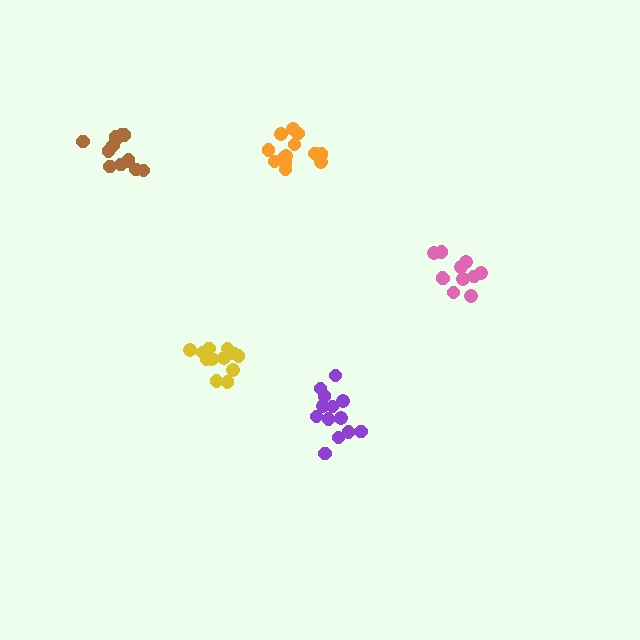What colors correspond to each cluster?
The clusters are colored: purple, orange, brown, pink, yellow.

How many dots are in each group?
Group 1: 13 dots, Group 2: 13 dots, Group 3: 13 dots, Group 4: 11 dots, Group 5: 12 dots (62 total).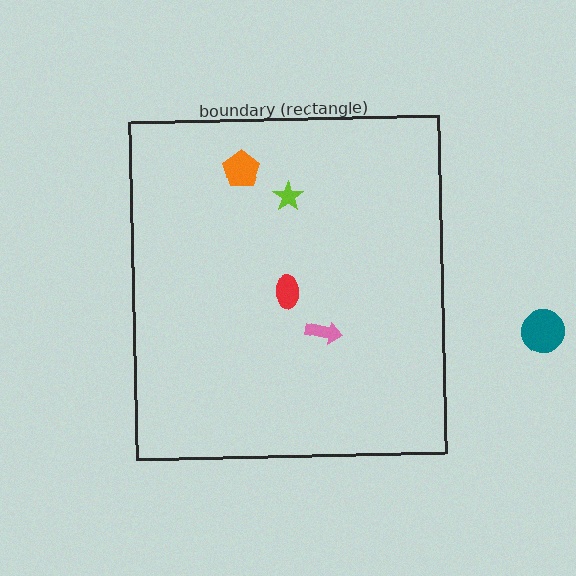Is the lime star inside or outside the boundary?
Inside.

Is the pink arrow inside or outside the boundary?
Inside.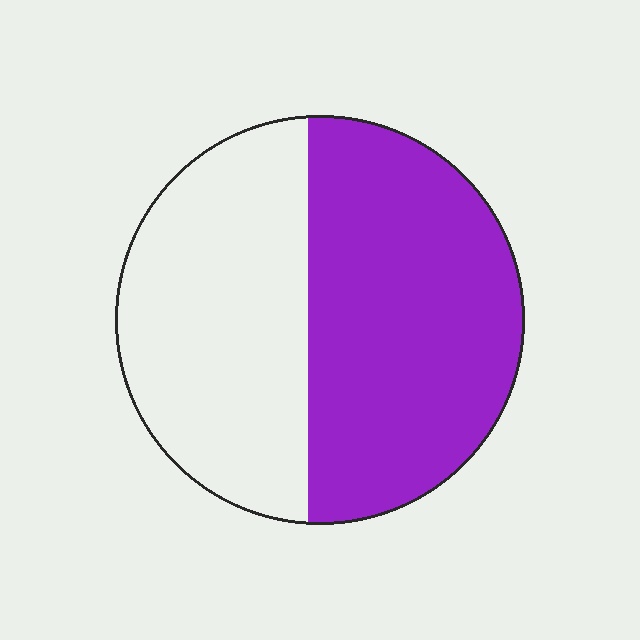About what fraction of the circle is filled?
About one half (1/2).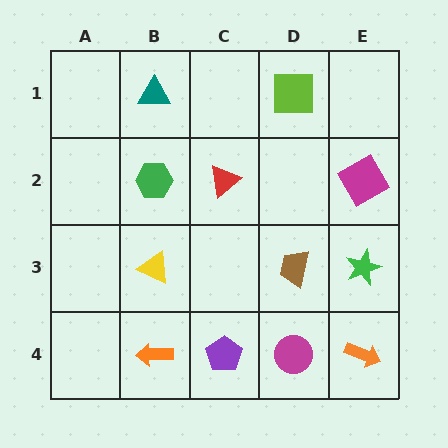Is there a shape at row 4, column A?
No, that cell is empty.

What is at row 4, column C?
A purple pentagon.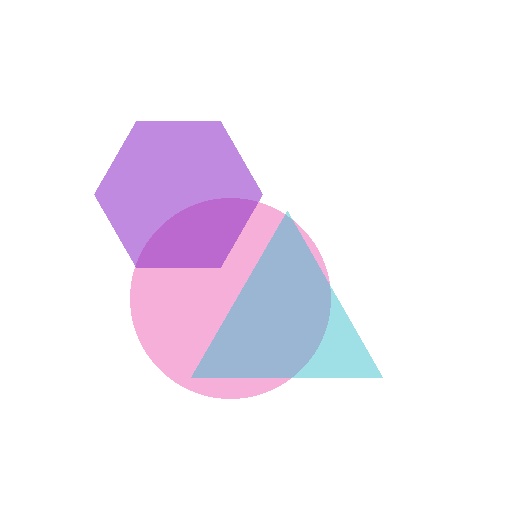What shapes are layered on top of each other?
The layered shapes are: a pink circle, a purple hexagon, a cyan triangle.